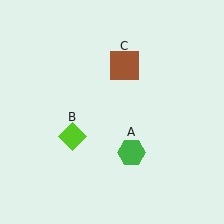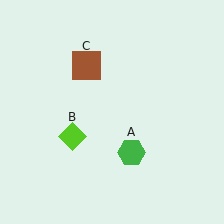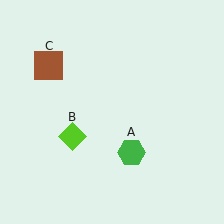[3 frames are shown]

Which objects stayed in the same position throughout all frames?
Green hexagon (object A) and lime diamond (object B) remained stationary.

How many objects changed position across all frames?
1 object changed position: brown square (object C).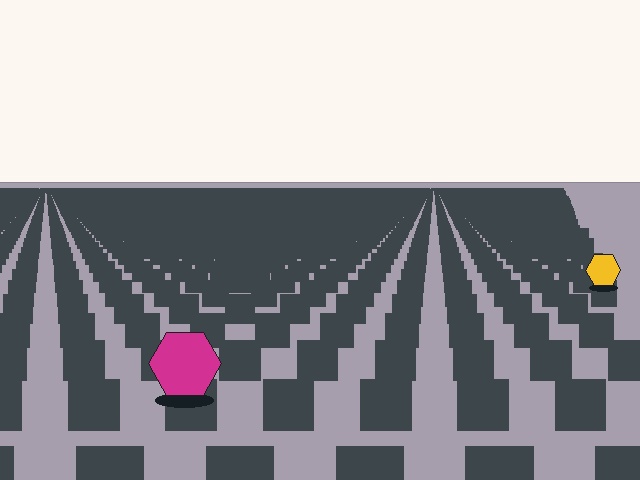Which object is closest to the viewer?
The magenta hexagon is closest. The texture marks near it are larger and more spread out.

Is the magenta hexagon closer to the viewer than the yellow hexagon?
Yes. The magenta hexagon is closer — you can tell from the texture gradient: the ground texture is coarser near it.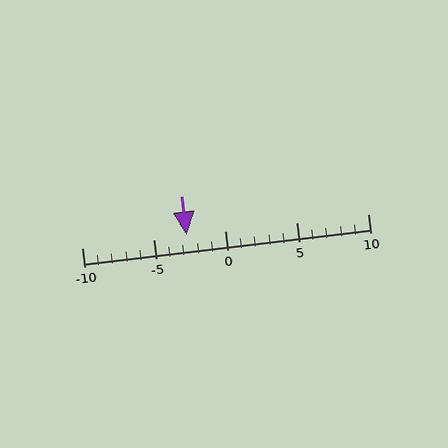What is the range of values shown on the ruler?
The ruler shows values from -10 to 10.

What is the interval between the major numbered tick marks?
The major tick marks are spaced 5 units apart.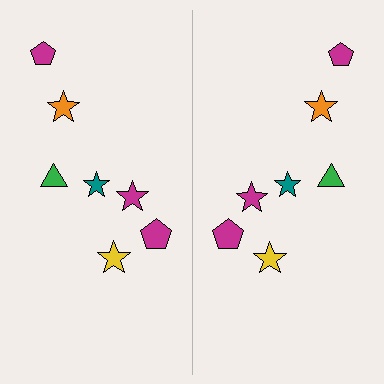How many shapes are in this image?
There are 14 shapes in this image.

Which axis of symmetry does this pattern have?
The pattern has a vertical axis of symmetry running through the center of the image.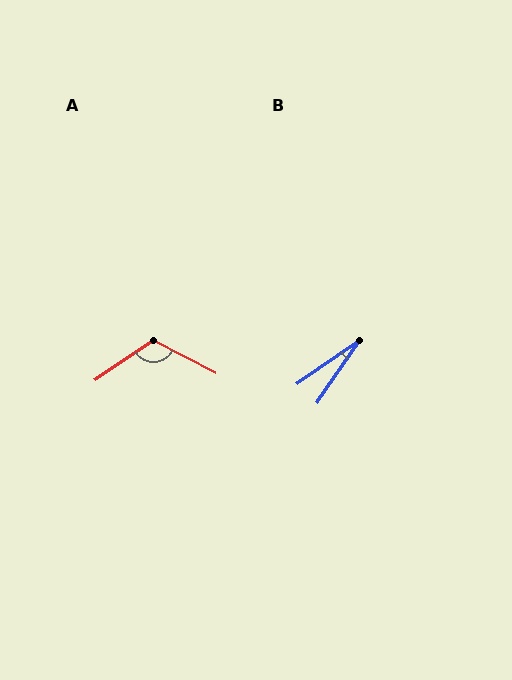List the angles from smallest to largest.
B (21°), A (118°).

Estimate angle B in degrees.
Approximately 21 degrees.